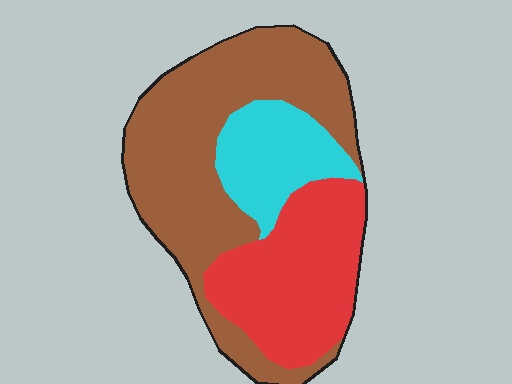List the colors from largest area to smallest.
From largest to smallest: brown, red, cyan.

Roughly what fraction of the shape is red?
Red covers 32% of the shape.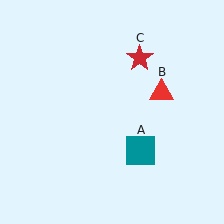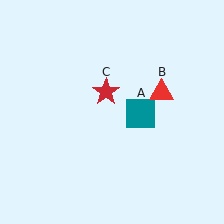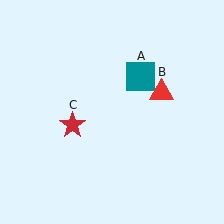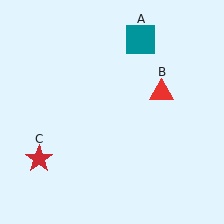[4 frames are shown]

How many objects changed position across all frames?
2 objects changed position: teal square (object A), red star (object C).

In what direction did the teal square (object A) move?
The teal square (object A) moved up.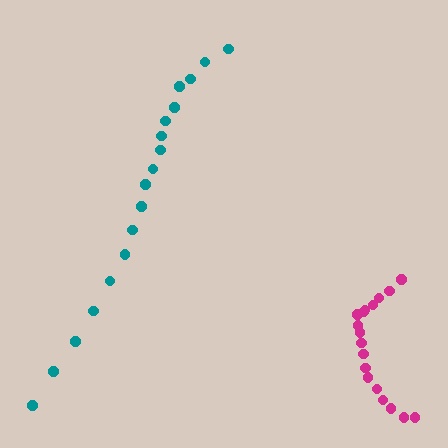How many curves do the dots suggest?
There are 2 distinct paths.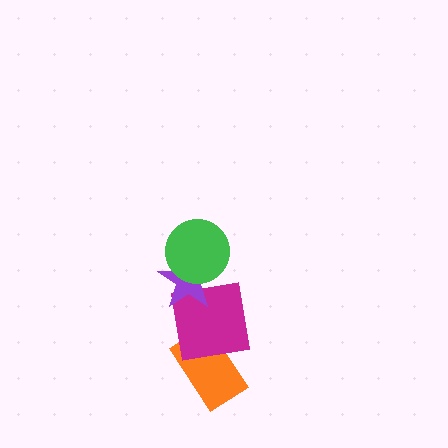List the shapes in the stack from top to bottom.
From top to bottom: the green circle, the purple star, the magenta square, the orange rectangle.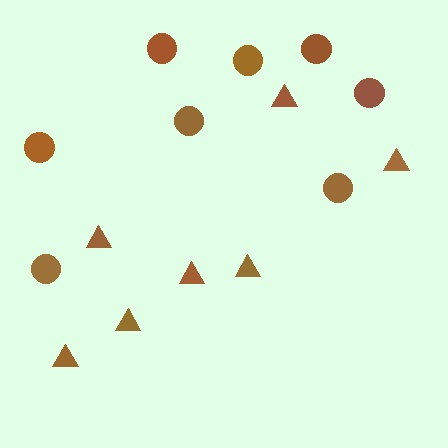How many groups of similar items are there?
There are 2 groups: one group of triangles (7) and one group of circles (8).